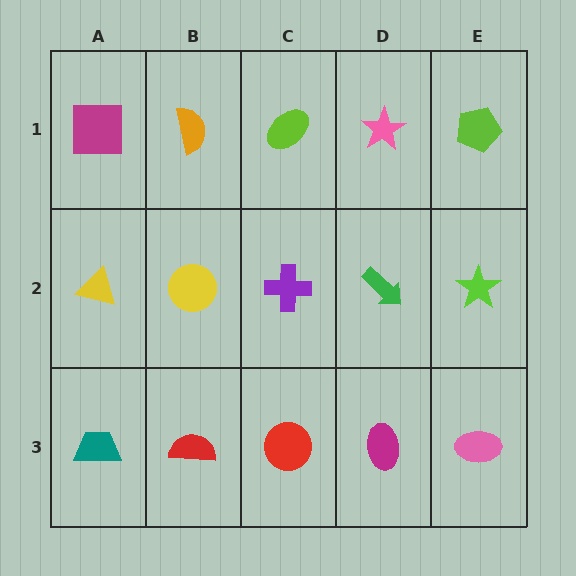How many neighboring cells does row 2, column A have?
3.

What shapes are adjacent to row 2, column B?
An orange semicircle (row 1, column B), a red semicircle (row 3, column B), a yellow triangle (row 2, column A), a purple cross (row 2, column C).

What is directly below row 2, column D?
A magenta ellipse.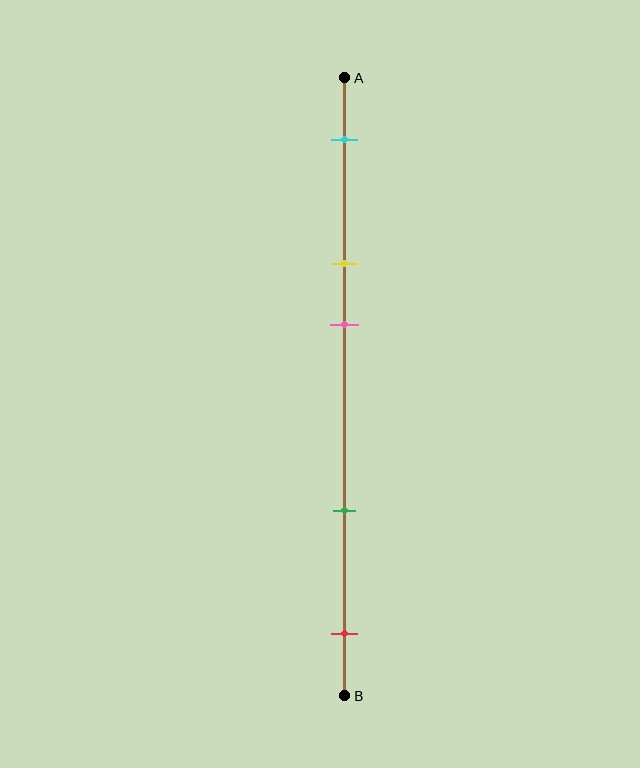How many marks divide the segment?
There are 5 marks dividing the segment.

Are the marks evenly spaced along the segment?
No, the marks are not evenly spaced.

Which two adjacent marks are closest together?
The yellow and pink marks are the closest adjacent pair.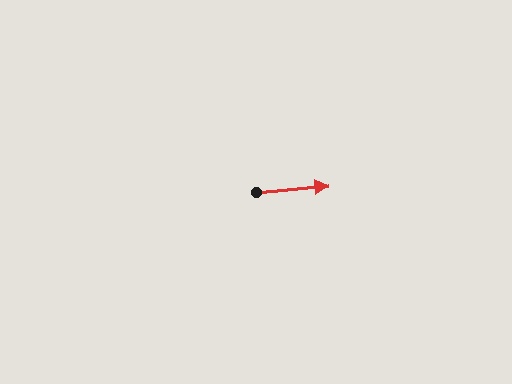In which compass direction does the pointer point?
East.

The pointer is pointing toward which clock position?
Roughly 3 o'clock.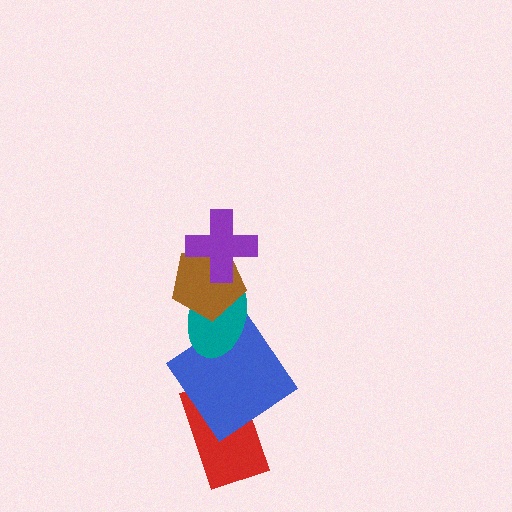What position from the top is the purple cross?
The purple cross is 1st from the top.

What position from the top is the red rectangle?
The red rectangle is 5th from the top.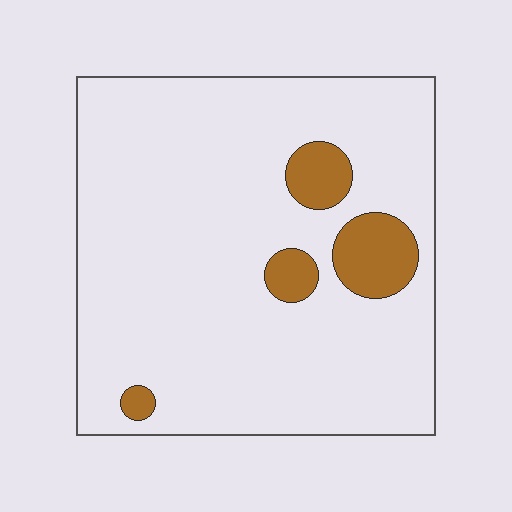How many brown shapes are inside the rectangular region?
4.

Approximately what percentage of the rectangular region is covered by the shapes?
Approximately 10%.